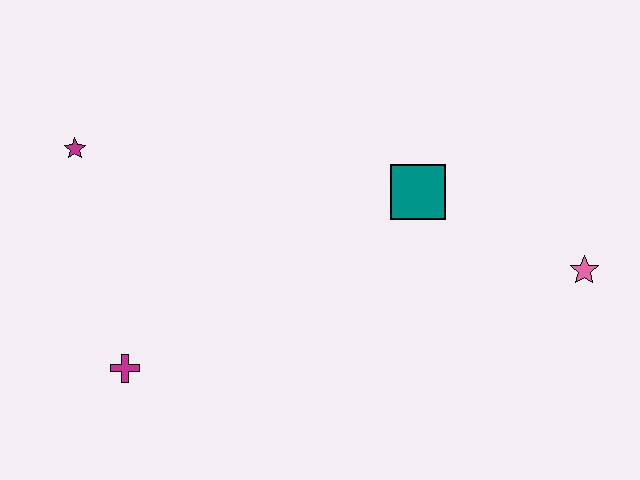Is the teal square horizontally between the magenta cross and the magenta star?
No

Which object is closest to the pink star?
The teal square is closest to the pink star.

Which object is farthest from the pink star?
The magenta star is farthest from the pink star.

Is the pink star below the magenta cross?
No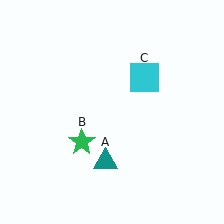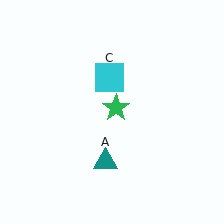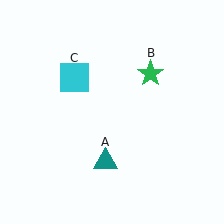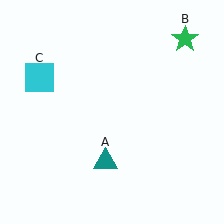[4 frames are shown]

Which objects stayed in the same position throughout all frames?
Teal triangle (object A) remained stationary.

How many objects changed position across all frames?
2 objects changed position: green star (object B), cyan square (object C).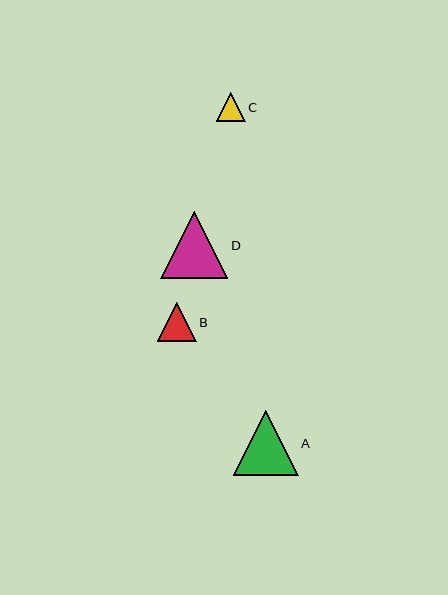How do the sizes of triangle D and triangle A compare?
Triangle D and triangle A are approximately the same size.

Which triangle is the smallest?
Triangle C is the smallest with a size of approximately 29 pixels.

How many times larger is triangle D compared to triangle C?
Triangle D is approximately 2.3 times the size of triangle C.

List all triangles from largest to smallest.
From largest to smallest: D, A, B, C.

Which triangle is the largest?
Triangle D is the largest with a size of approximately 67 pixels.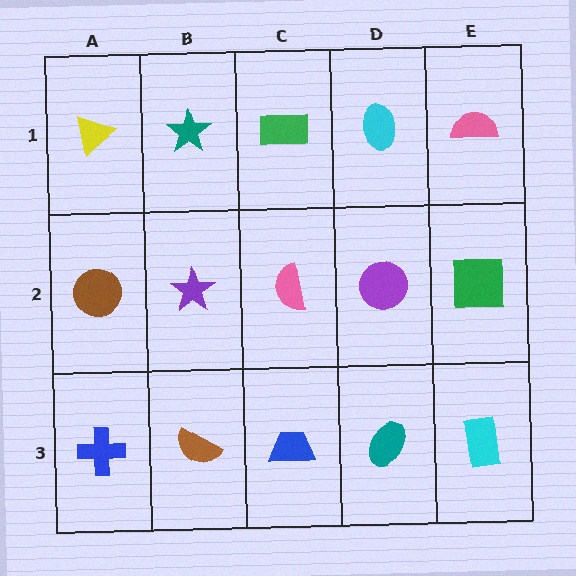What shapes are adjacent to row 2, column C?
A green rectangle (row 1, column C), a blue trapezoid (row 3, column C), a purple star (row 2, column B), a purple circle (row 2, column D).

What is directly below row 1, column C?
A pink semicircle.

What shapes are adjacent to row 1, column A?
A brown circle (row 2, column A), a teal star (row 1, column B).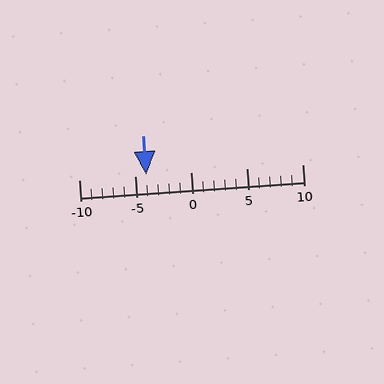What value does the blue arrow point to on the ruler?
The blue arrow points to approximately -4.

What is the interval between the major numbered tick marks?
The major tick marks are spaced 5 units apart.